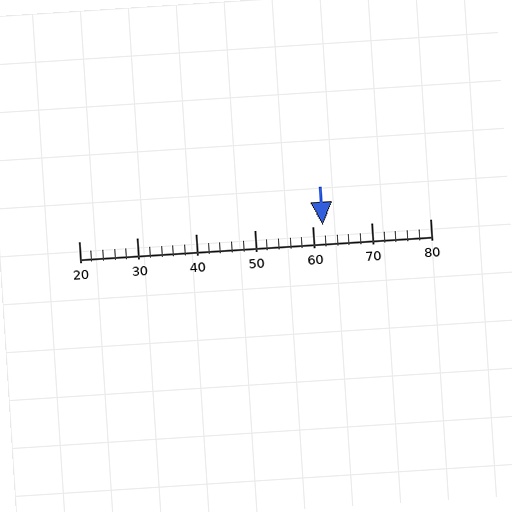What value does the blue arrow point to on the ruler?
The blue arrow points to approximately 62.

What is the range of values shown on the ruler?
The ruler shows values from 20 to 80.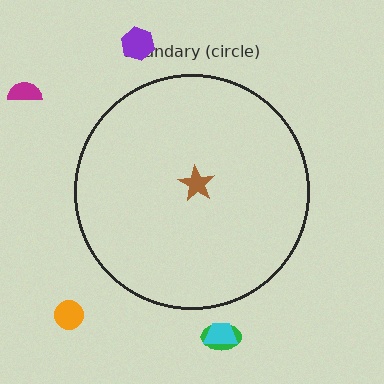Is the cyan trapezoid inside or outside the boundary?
Outside.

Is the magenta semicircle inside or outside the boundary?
Outside.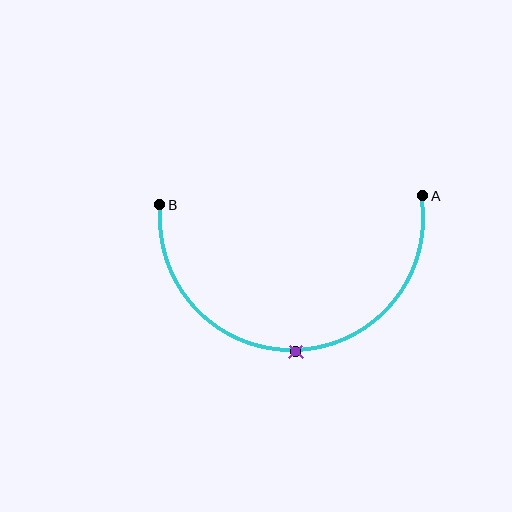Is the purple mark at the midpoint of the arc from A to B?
Yes. The purple mark lies on the arc at equal arc-length from both A and B — it is the arc midpoint.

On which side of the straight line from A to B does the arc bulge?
The arc bulges below the straight line connecting A and B.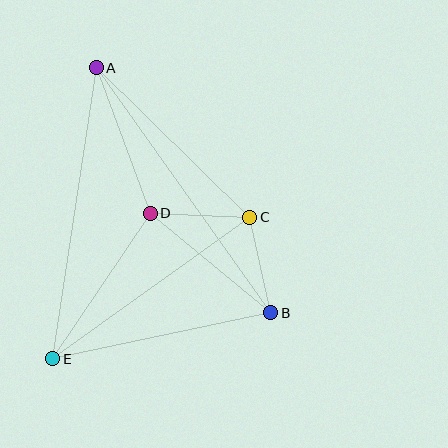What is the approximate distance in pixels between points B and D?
The distance between B and D is approximately 156 pixels.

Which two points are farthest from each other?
Points A and B are farthest from each other.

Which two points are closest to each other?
Points B and C are closest to each other.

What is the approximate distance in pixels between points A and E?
The distance between A and E is approximately 294 pixels.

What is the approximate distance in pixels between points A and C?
The distance between A and C is approximately 214 pixels.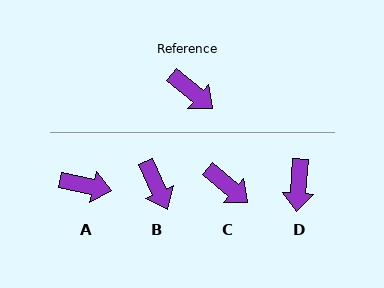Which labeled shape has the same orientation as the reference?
C.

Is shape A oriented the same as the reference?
No, it is off by about 28 degrees.